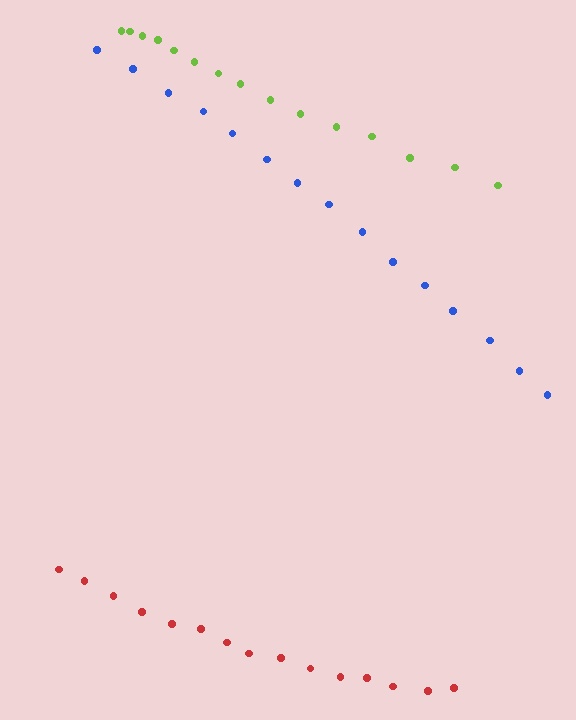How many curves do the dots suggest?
There are 3 distinct paths.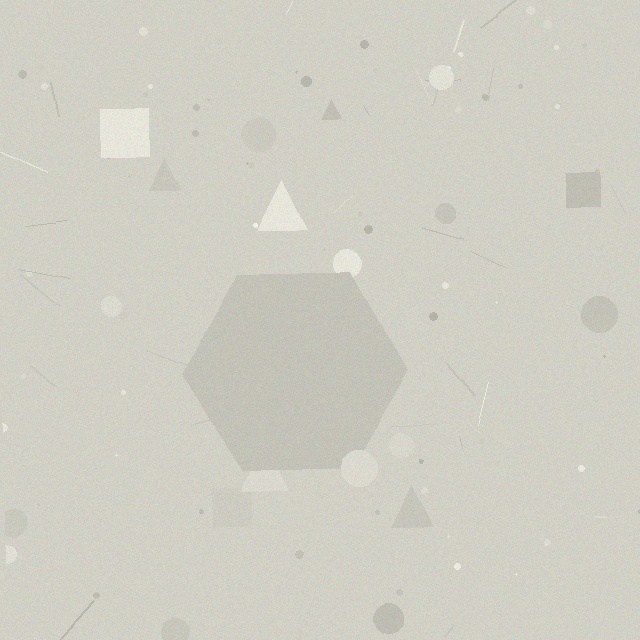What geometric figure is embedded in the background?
A hexagon is embedded in the background.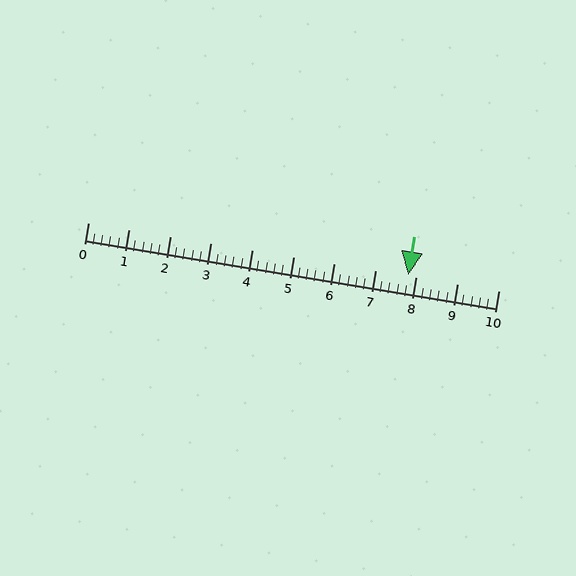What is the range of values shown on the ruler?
The ruler shows values from 0 to 10.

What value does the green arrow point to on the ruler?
The green arrow points to approximately 7.8.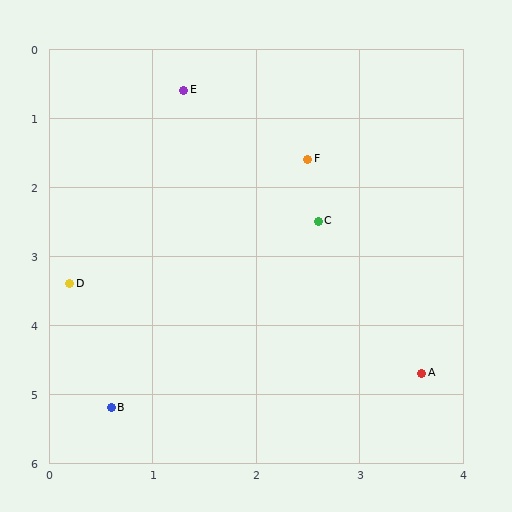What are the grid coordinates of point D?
Point D is at approximately (0.2, 3.4).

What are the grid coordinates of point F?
Point F is at approximately (2.5, 1.6).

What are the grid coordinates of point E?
Point E is at approximately (1.3, 0.6).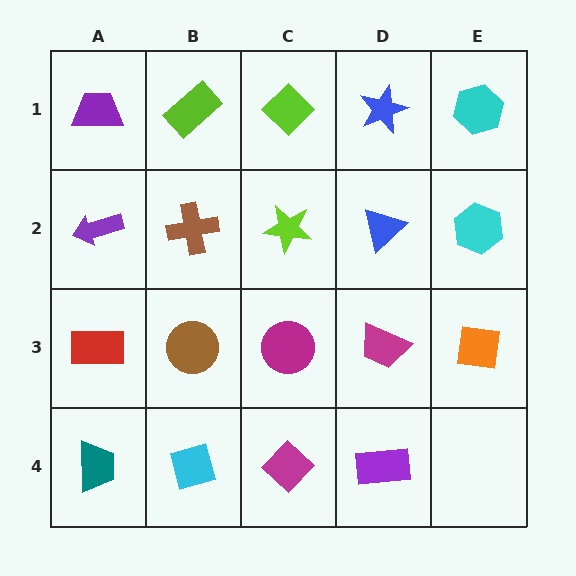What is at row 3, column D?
A magenta trapezoid.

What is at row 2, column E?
A cyan hexagon.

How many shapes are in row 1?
5 shapes.